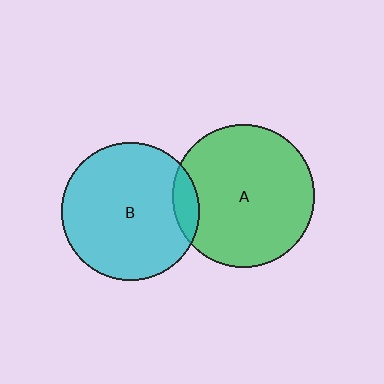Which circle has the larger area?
Circle A (green).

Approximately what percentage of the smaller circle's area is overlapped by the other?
Approximately 10%.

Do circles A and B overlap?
Yes.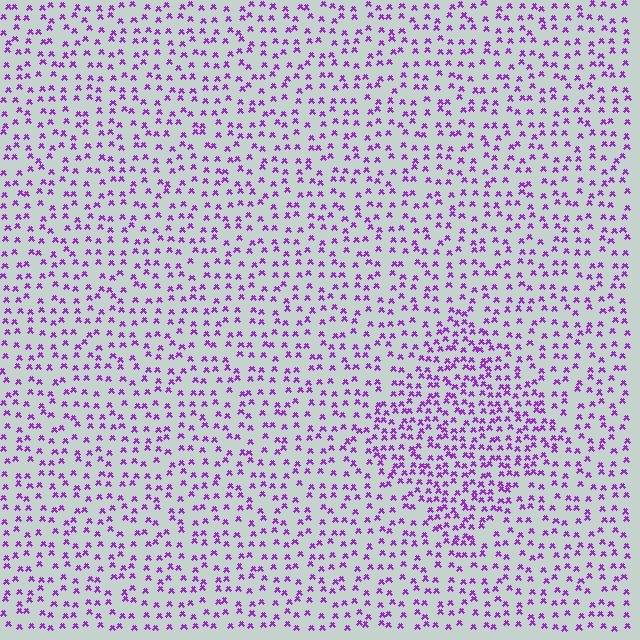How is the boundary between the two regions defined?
The boundary is defined by a change in element density (approximately 1.7x ratio). All elements are the same color, size, and shape.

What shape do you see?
I see a diamond.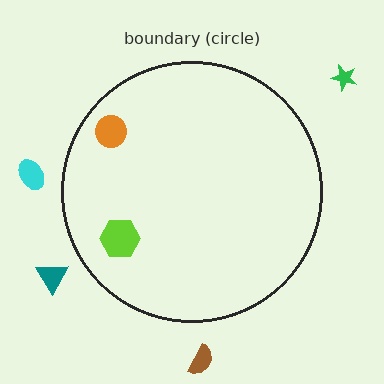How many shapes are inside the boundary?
2 inside, 4 outside.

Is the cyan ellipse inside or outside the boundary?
Outside.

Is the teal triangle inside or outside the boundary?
Outside.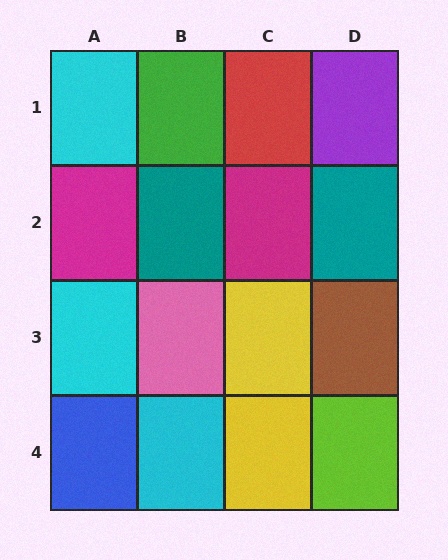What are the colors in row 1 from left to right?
Cyan, green, red, purple.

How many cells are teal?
2 cells are teal.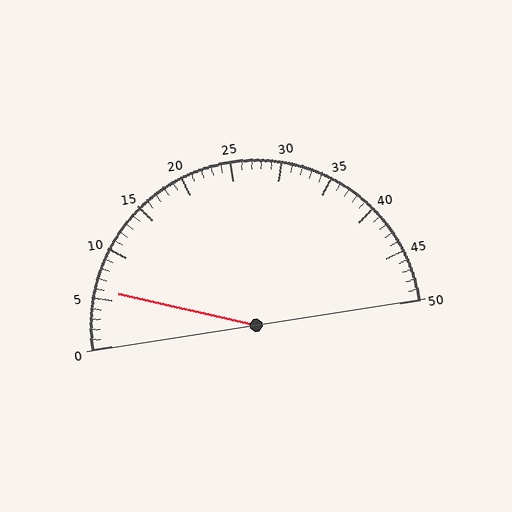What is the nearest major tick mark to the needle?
The nearest major tick mark is 5.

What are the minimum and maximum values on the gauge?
The gauge ranges from 0 to 50.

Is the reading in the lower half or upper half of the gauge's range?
The reading is in the lower half of the range (0 to 50).